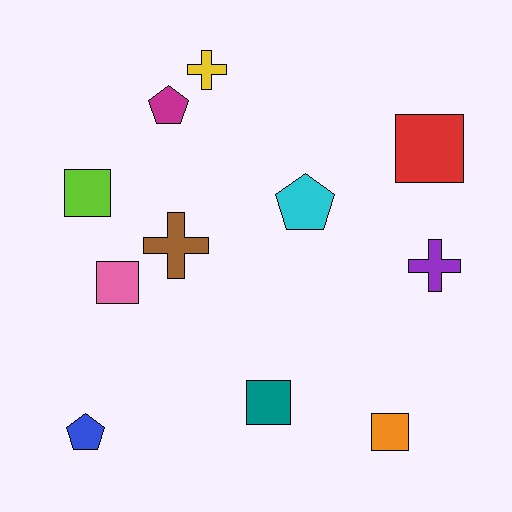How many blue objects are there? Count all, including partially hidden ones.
There is 1 blue object.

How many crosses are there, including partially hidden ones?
There are 3 crosses.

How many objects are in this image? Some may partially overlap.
There are 11 objects.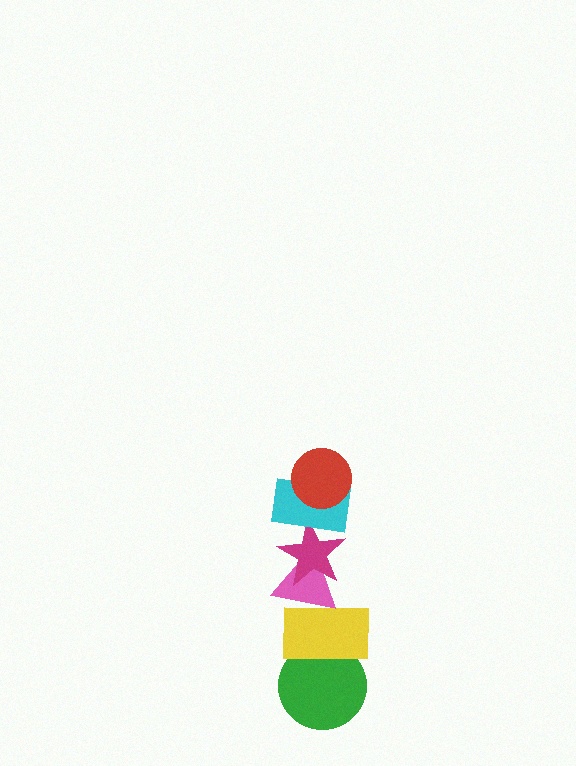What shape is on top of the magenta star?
The cyan rectangle is on top of the magenta star.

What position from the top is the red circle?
The red circle is 1st from the top.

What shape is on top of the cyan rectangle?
The red circle is on top of the cyan rectangle.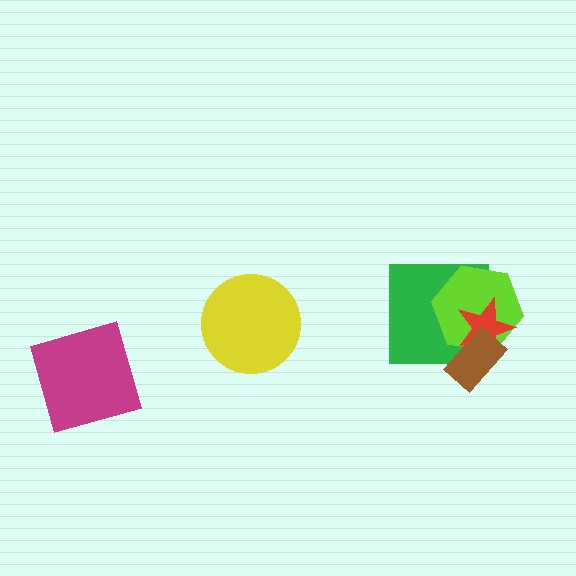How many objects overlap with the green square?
3 objects overlap with the green square.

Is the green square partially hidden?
Yes, it is partially covered by another shape.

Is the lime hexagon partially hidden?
Yes, it is partially covered by another shape.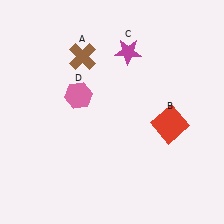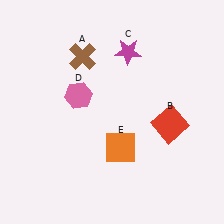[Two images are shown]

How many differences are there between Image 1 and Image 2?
There is 1 difference between the two images.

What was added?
An orange square (E) was added in Image 2.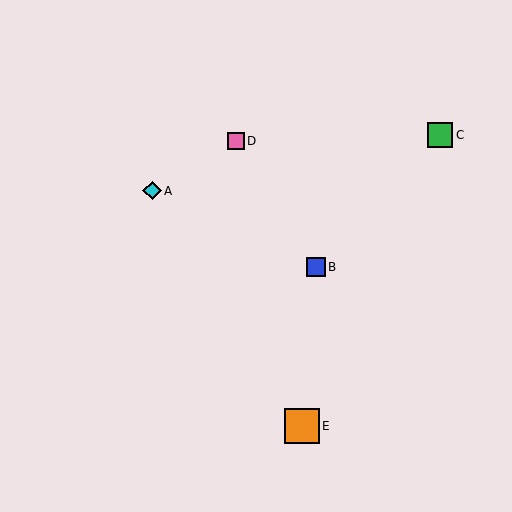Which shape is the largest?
The orange square (labeled E) is the largest.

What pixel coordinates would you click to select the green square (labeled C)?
Click at (440, 135) to select the green square C.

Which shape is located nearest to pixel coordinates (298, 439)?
The orange square (labeled E) at (302, 426) is nearest to that location.